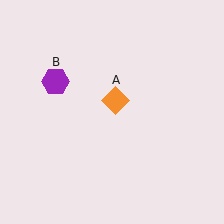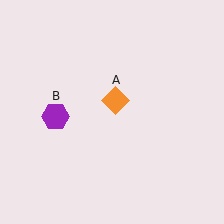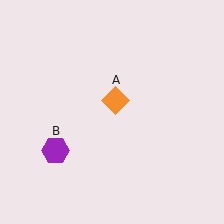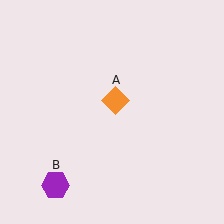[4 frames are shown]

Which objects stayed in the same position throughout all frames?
Orange diamond (object A) remained stationary.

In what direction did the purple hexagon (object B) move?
The purple hexagon (object B) moved down.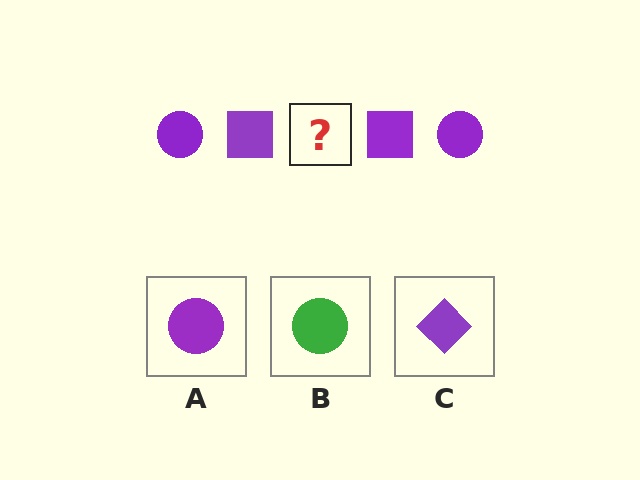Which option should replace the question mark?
Option A.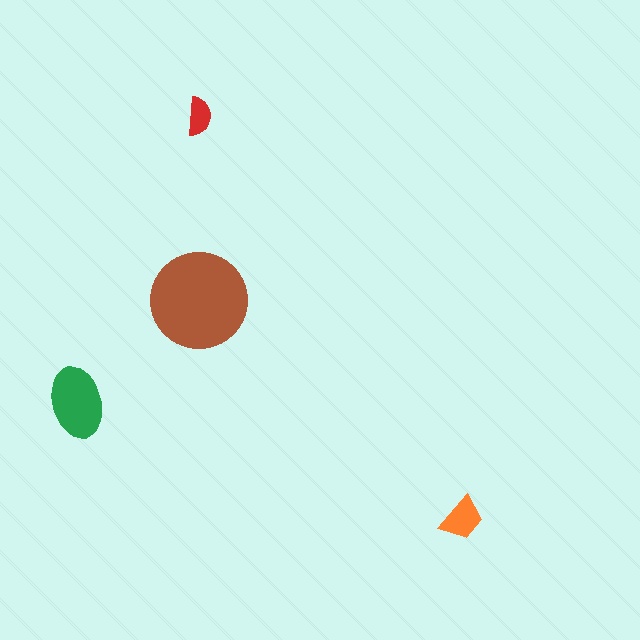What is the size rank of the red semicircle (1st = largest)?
4th.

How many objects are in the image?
There are 4 objects in the image.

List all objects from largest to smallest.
The brown circle, the green ellipse, the orange trapezoid, the red semicircle.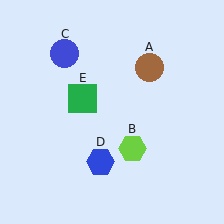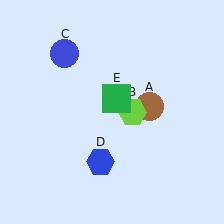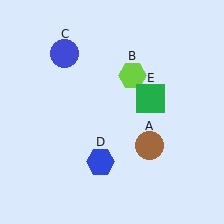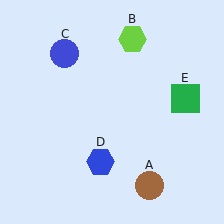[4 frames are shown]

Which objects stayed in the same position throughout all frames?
Blue circle (object C) and blue hexagon (object D) remained stationary.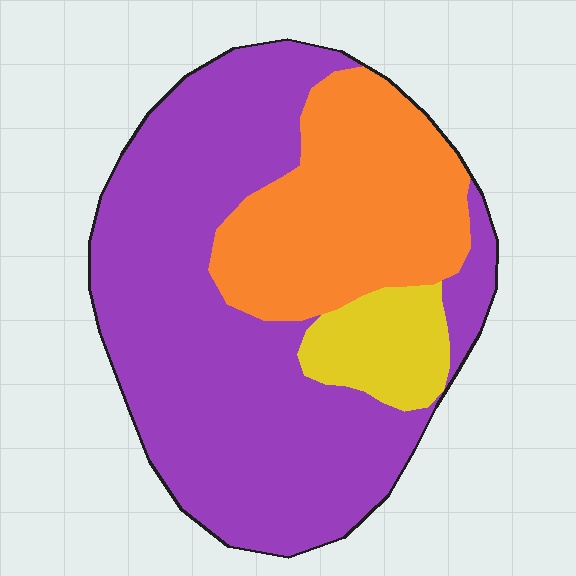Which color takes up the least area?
Yellow, at roughly 10%.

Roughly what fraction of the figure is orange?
Orange takes up between a sixth and a third of the figure.